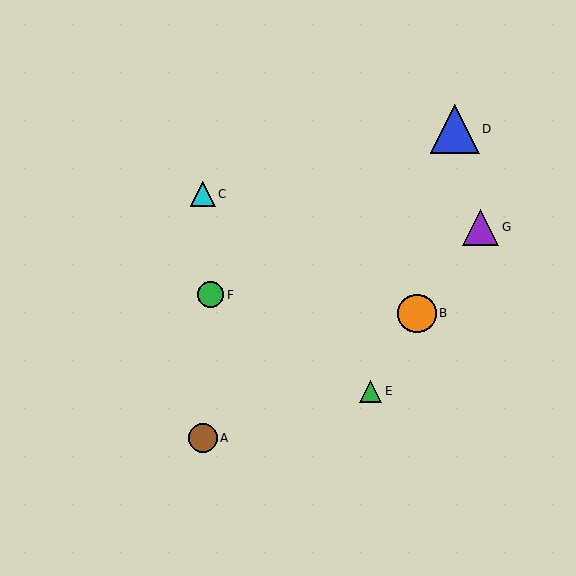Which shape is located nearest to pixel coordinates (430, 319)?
The orange circle (labeled B) at (417, 313) is nearest to that location.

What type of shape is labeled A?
Shape A is a brown circle.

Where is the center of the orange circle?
The center of the orange circle is at (417, 313).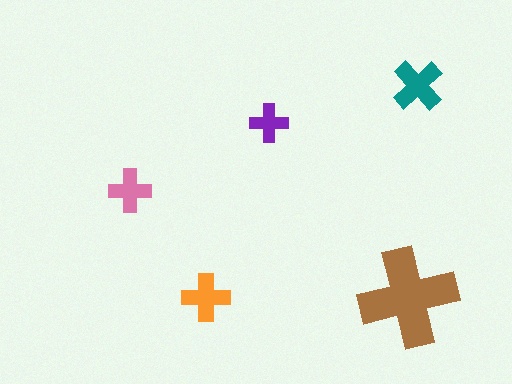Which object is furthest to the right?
The teal cross is rightmost.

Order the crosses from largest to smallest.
the brown one, the teal one, the orange one, the pink one, the purple one.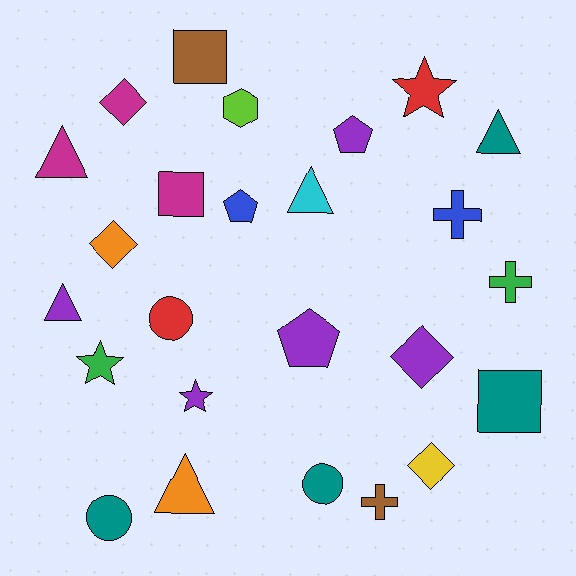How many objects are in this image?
There are 25 objects.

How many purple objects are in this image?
There are 5 purple objects.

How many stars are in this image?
There are 3 stars.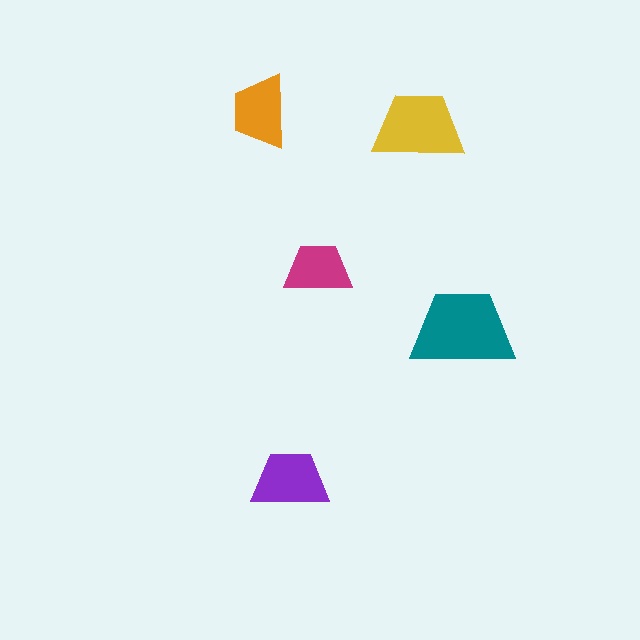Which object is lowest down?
The purple trapezoid is bottommost.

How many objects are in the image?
There are 5 objects in the image.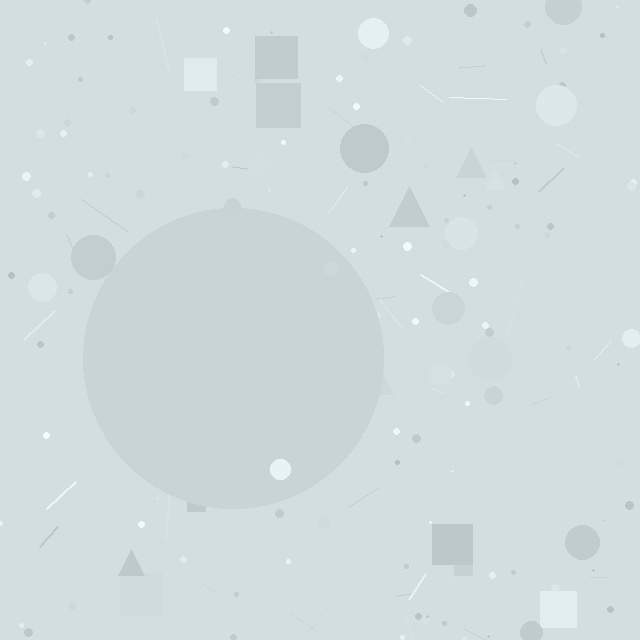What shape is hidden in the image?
A circle is hidden in the image.